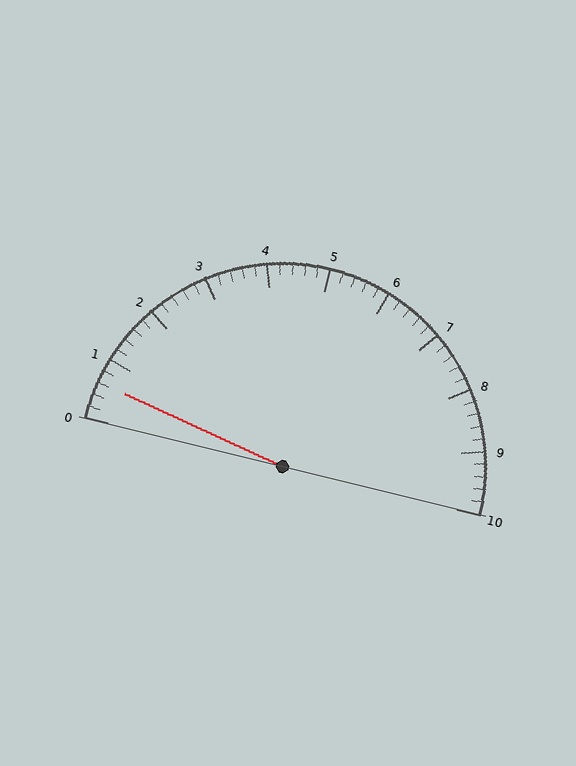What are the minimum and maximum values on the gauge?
The gauge ranges from 0 to 10.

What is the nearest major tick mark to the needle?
The nearest major tick mark is 1.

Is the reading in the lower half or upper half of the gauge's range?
The reading is in the lower half of the range (0 to 10).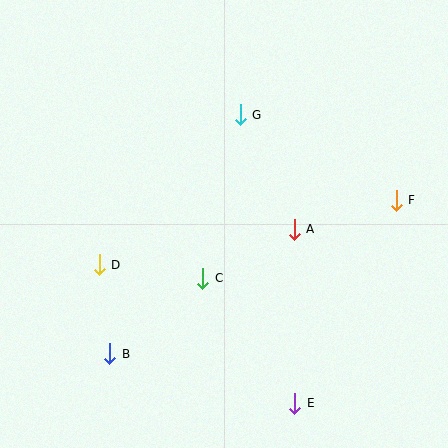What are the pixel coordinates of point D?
Point D is at (99, 265).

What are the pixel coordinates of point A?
Point A is at (294, 229).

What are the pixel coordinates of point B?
Point B is at (110, 354).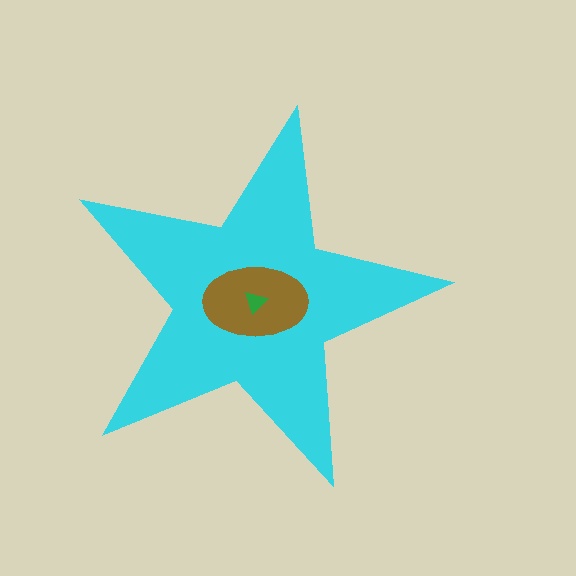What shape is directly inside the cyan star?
The brown ellipse.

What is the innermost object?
The green triangle.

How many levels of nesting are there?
3.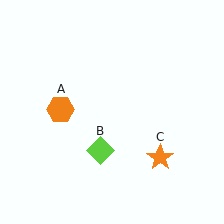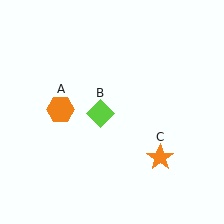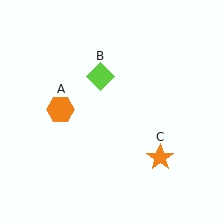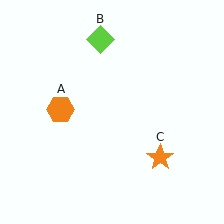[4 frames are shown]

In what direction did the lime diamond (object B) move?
The lime diamond (object B) moved up.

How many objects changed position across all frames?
1 object changed position: lime diamond (object B).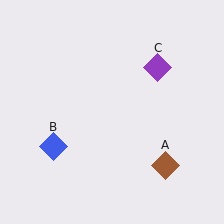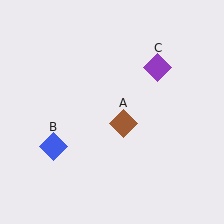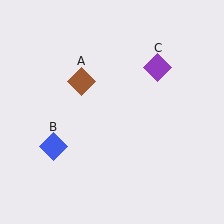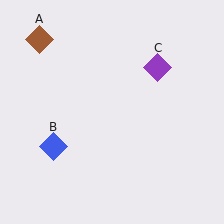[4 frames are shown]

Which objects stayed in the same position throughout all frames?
Blue diamond (object B) and purple diamond (object C) remained stationary.